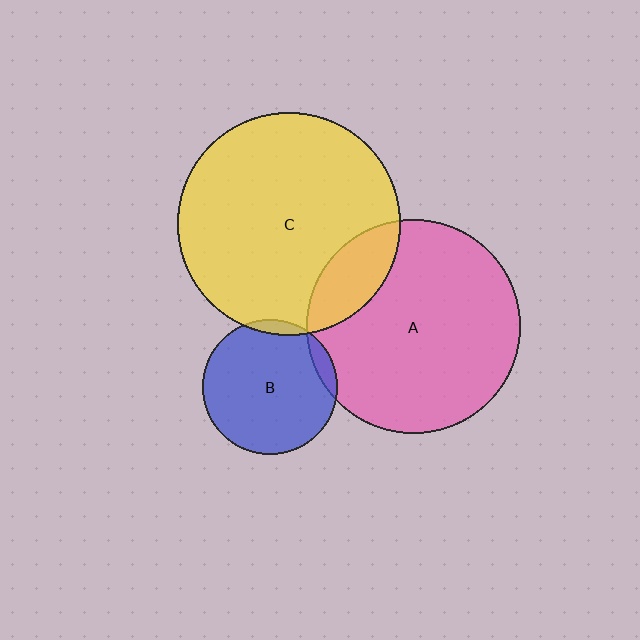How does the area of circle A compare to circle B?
Approximately 2.5 times.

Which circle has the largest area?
Circle C (yellow).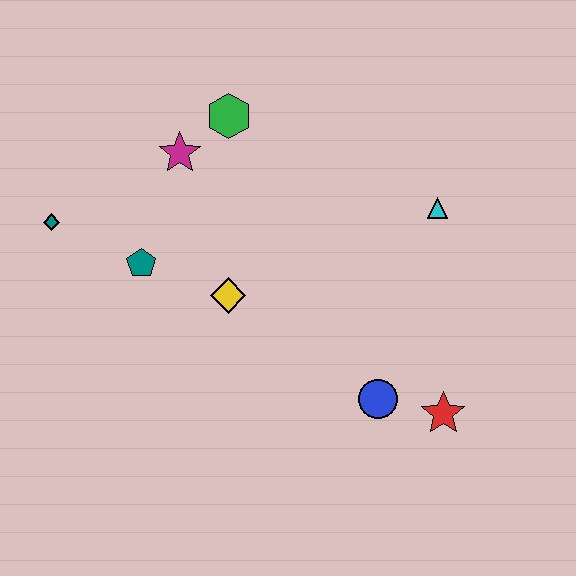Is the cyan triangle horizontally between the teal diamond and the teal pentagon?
No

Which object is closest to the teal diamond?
The teal pentagon is closest to the teal diamond.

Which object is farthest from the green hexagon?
The red star is farthest from the green hexagon.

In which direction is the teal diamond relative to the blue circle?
The teal diamond is to the left of the blue circle.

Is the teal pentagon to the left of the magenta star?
Yes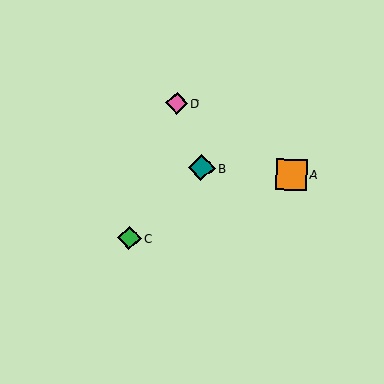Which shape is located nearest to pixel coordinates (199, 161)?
The teal diamond (labeled B) at (202, 168) is nearest to that location.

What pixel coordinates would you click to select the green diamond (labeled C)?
Click at (129, 238) to select the green diamond C.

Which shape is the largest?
The orange square (labeled A) is the largest.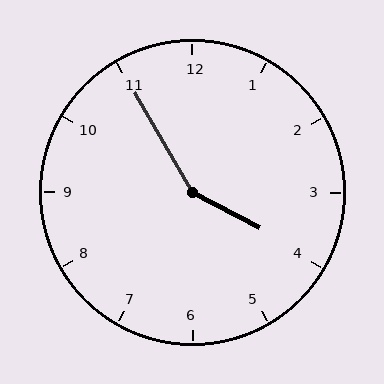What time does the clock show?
3:55.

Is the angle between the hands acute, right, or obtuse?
It is obtuse.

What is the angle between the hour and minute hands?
Approximately 148 degrees.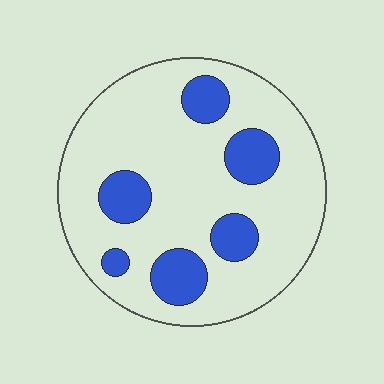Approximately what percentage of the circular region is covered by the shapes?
Approximately 20%.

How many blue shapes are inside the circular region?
6.